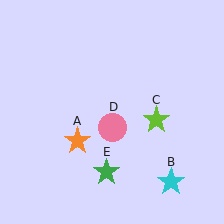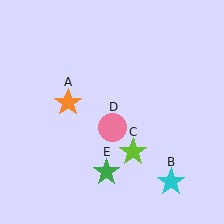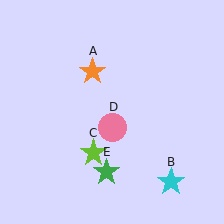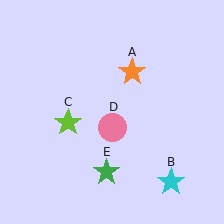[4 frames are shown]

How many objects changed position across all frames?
2 objects changed position: orange star (object A), lime star (object C).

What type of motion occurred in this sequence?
The orange star (object A), lime star (object C) rotated clockwise around the center of the scene.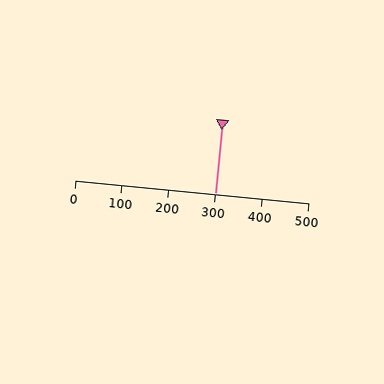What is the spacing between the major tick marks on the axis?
The major ticks are spaced 100 apart.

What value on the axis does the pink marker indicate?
The marker indicates approximately 300.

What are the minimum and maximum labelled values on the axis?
The axis runs from 0 to 500.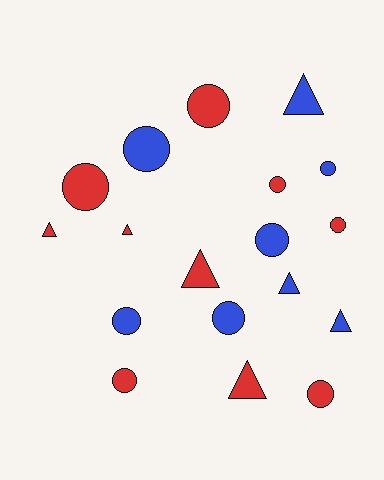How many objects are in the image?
There are 18 objects.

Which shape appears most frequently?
Circle, with 11 objects.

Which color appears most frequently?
Red, with 10 objects.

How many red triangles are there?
There are 4 red triangles.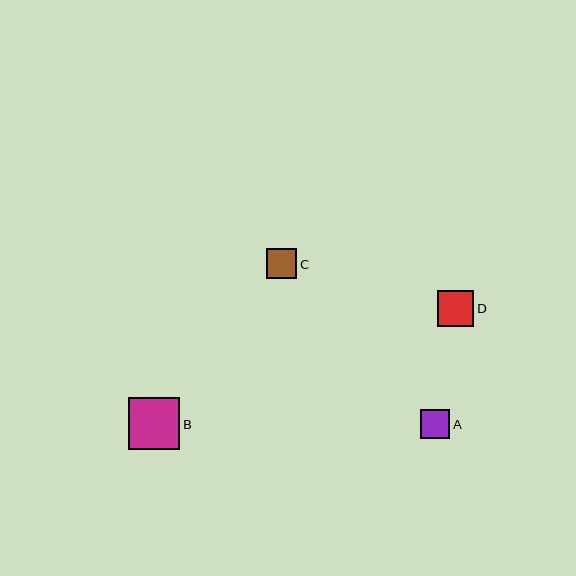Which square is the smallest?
Square A is the smallest with a size of approximately 29 pixels.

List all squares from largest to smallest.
From largest to smallest: B, D, C, A.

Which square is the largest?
Square B is the largest with a size of approximately 52 pixels.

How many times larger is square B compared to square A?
Square B is approximately 1.8 times the size of square A.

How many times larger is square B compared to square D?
Square B is approximately 1.4 times the size of square D.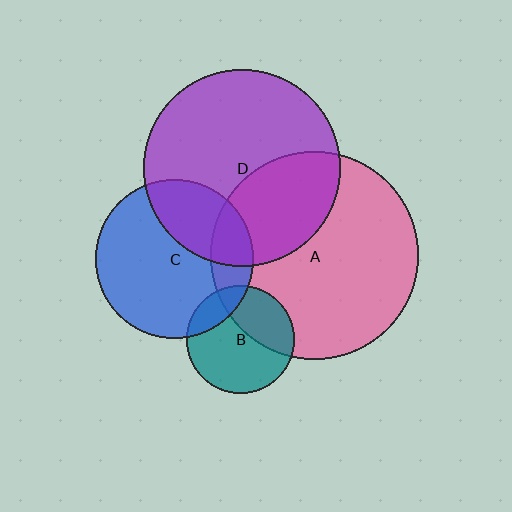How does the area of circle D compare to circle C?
Approximately 1.5 times.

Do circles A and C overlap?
Yes.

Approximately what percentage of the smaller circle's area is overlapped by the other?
Approximately 15%.